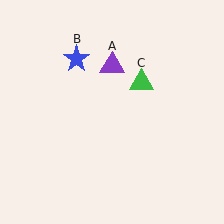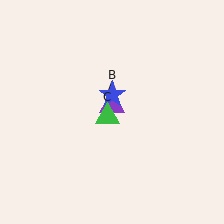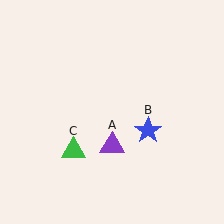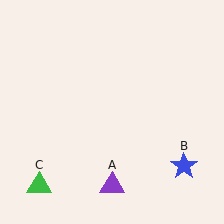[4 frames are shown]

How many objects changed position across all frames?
3 objects changed position: purple triangle (object A), blue star (object B), green triangle (object C).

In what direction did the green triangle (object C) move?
The green triangle (object C) moved down and to the left.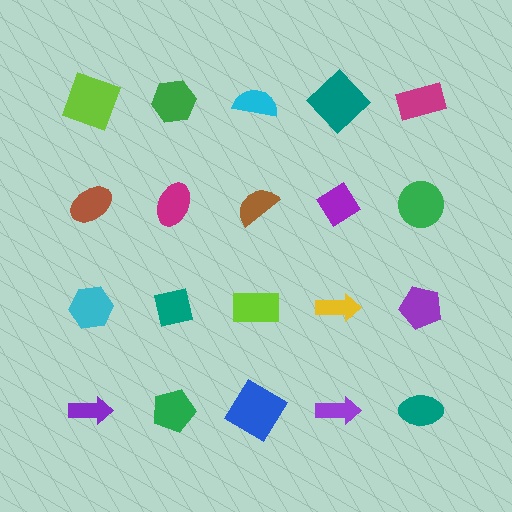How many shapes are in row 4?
5 shapes.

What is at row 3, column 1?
A cyan hexagon.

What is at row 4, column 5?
A teal ellipse.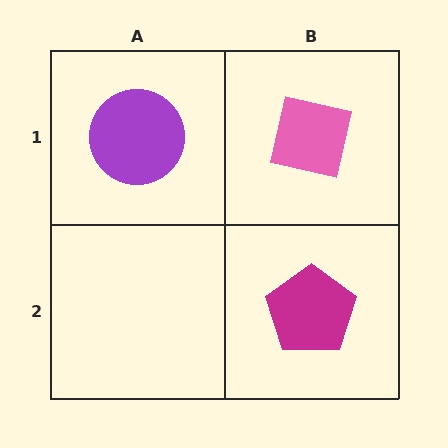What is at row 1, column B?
A pink square.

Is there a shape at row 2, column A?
No, that cell is empty.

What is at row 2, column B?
A magenta pentagon.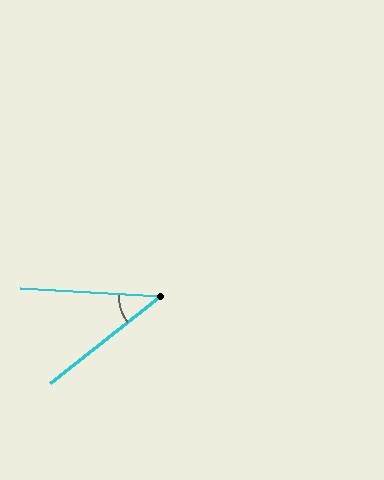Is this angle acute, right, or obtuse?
It is acute.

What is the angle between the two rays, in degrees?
Approximately 41 degrees.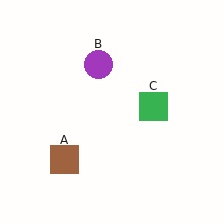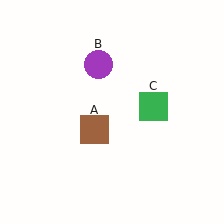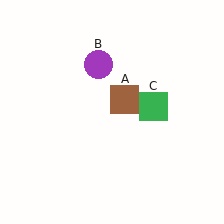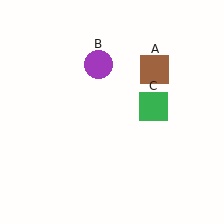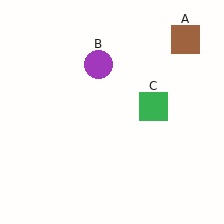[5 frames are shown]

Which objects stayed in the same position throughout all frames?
Purple circle (object B) and green square (object C) remained stationary.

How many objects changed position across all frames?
1 object changed position: brown square (object A).